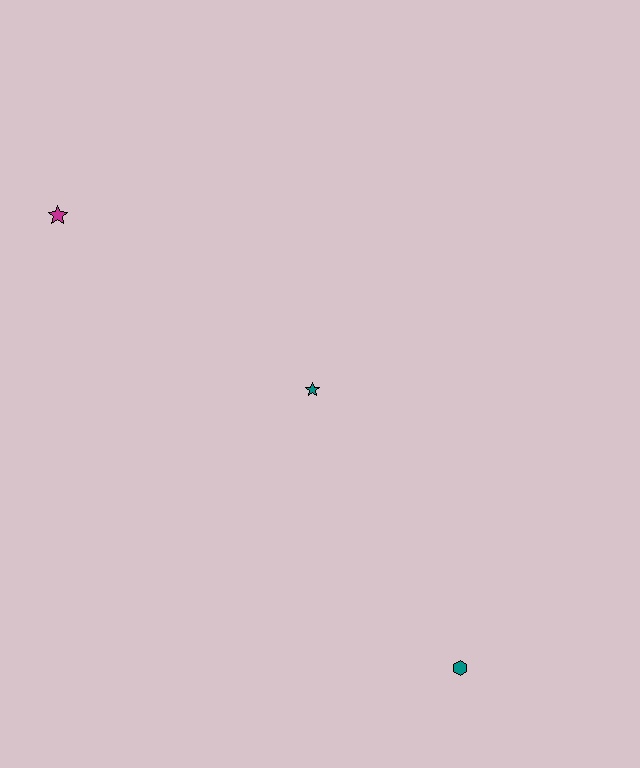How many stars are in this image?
There are 2 stars.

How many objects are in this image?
There are 3 objects.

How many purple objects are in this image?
There are no purple objects.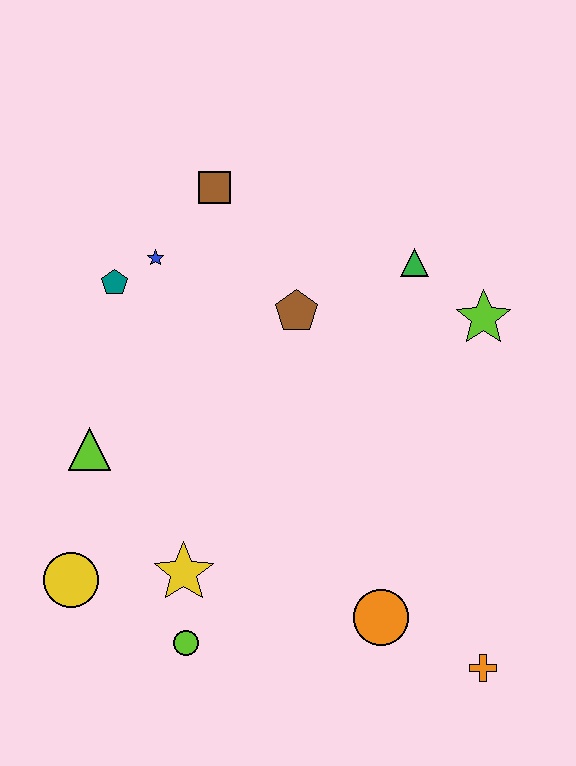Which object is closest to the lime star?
The green triangle is closest to the lime star.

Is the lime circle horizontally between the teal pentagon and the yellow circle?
No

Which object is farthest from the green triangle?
The yellow circle is farthest from the green triangle.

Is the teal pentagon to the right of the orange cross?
No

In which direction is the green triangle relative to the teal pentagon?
The green triangle is to the right of the teal pentagon.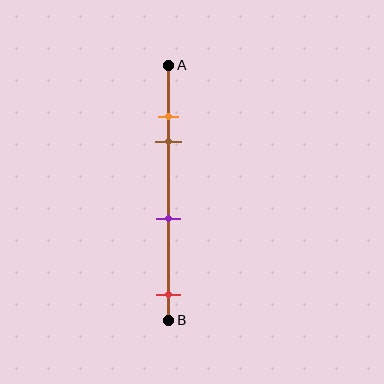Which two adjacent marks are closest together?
The orange and brown marks are the closest adjacent pair.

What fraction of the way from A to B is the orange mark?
The orange mark is approximately 20% (0.2) of the way from A to B.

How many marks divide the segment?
There are 4 marks dividing the segment.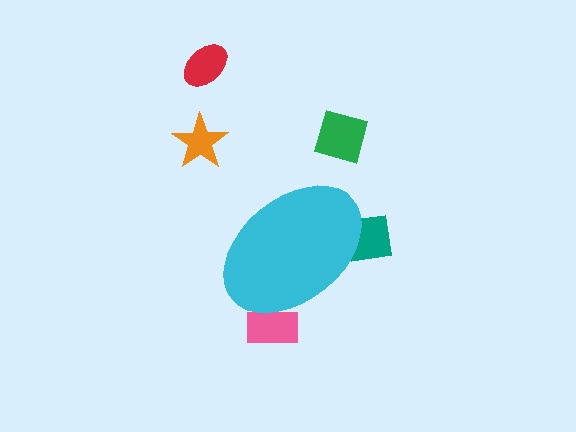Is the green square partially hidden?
No, the green square is fully visible.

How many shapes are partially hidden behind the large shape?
2 shapes are partially hidden.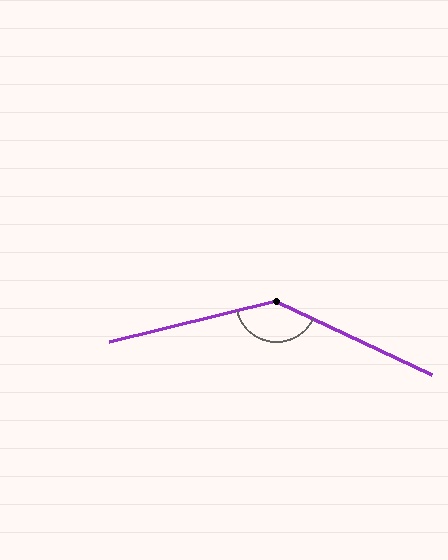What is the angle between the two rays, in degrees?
Approximately 141 degrees.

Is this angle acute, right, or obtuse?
It is obtuse.